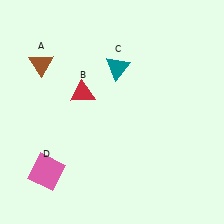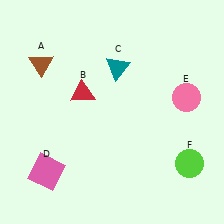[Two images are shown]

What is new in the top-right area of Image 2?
A pink circle (E) was added in the top-right area of Image 2.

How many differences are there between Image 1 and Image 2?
There are 2 differences between the two images.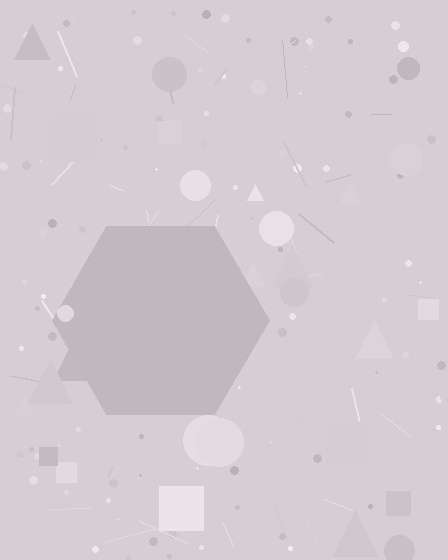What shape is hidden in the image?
A hexagon is hidden in the image.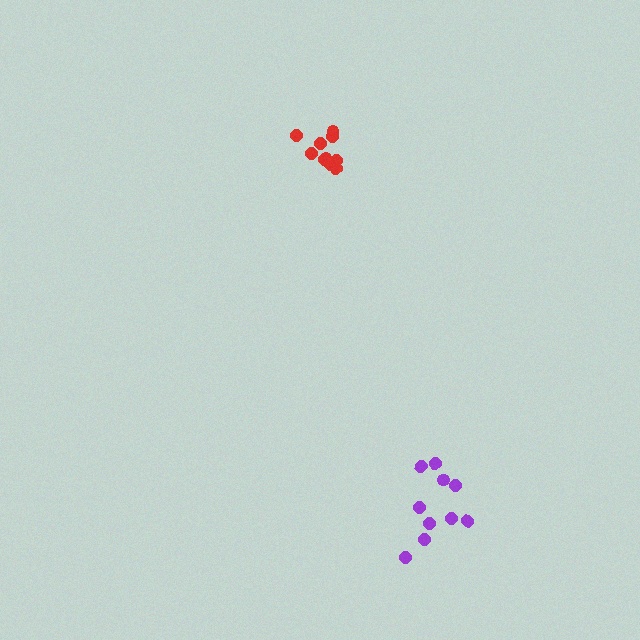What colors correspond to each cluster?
The clusters are colored: red, purple.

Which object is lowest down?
The purple cluster is bottommost.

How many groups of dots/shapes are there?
There are 2 groups.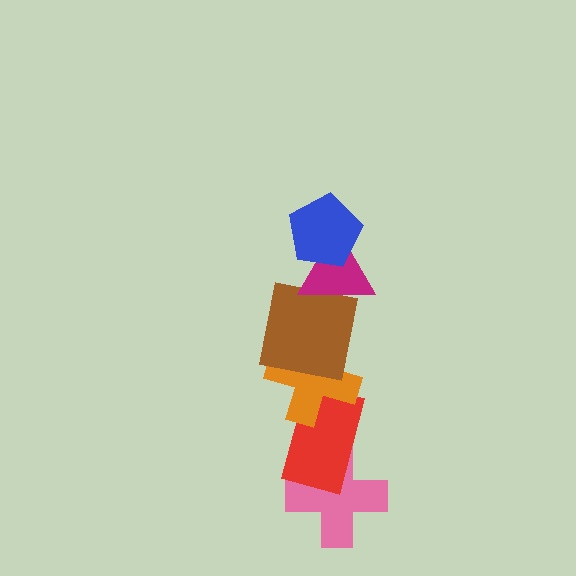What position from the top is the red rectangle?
The red rectangle is 5th from the top.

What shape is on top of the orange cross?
The brown square is on top of the orange cross.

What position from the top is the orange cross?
The orange cross is 4th from the top.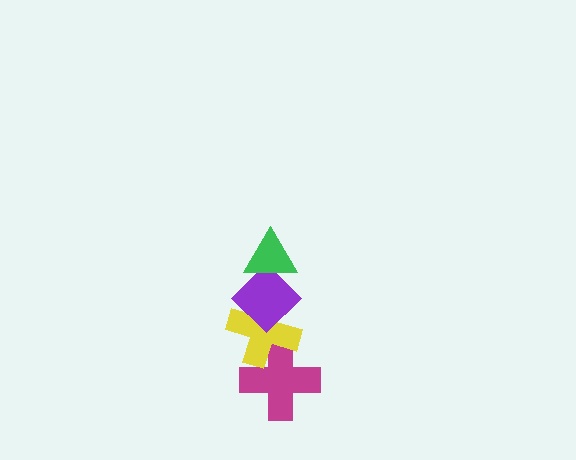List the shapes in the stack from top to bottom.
From top to bottom: the green triangle, the purple diamond, the yellow cross, the magenta cross.